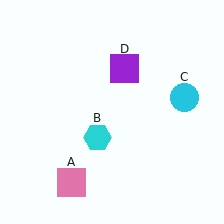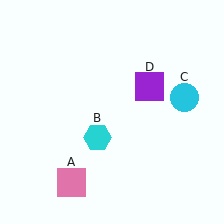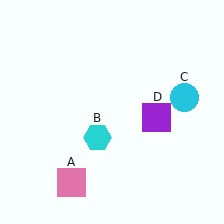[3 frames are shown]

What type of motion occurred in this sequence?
The purple square (object D) rotated clockwise around the center of the scene.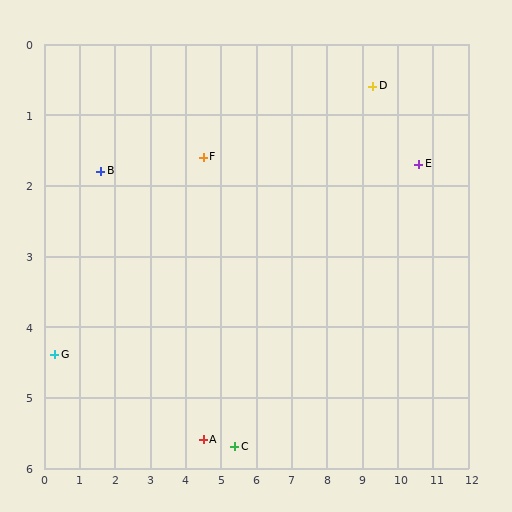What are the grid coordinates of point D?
Point D is at approximately (9.3, 0.6).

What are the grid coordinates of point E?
Point E is at approximately (10.6, 1.7).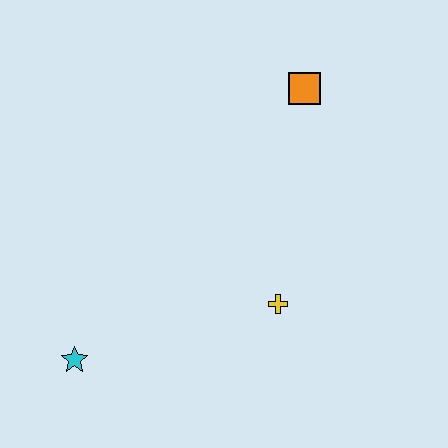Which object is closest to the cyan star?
The yellow cross is closest to the cyan star.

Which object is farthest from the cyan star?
The orange square is farthest from the cyan star.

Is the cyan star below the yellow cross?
Yes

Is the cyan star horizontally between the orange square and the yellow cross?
No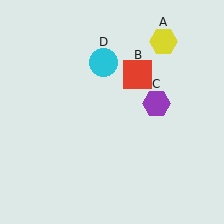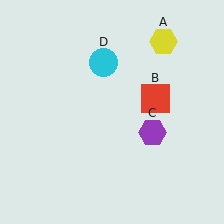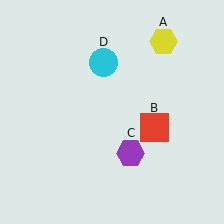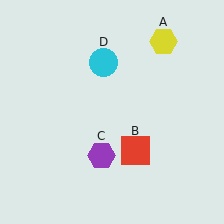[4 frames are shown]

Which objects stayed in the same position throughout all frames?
Yellow hexagon (object A) and cyan circle (object D) remained stationary.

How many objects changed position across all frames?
2 objects changed position: red square (object B), purple hexagon (object C).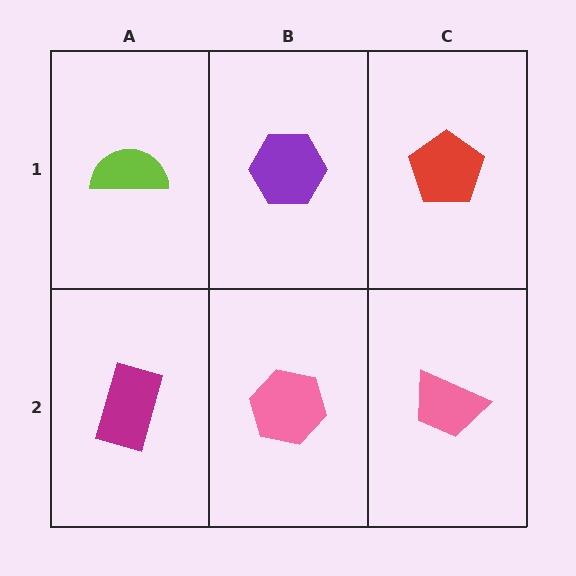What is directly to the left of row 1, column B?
A lime semicircle.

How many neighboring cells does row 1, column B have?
3.